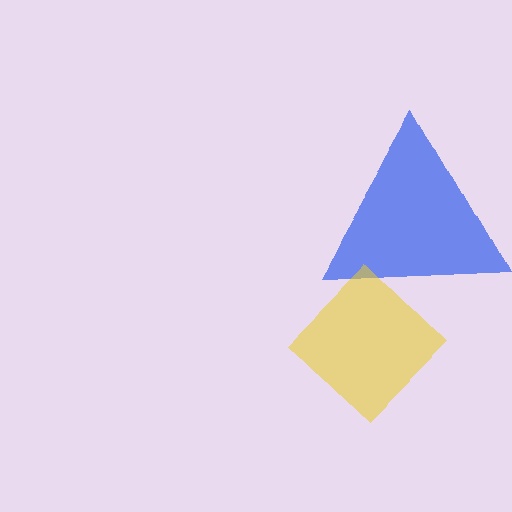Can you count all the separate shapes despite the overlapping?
Yes, there are 2 separate shapes.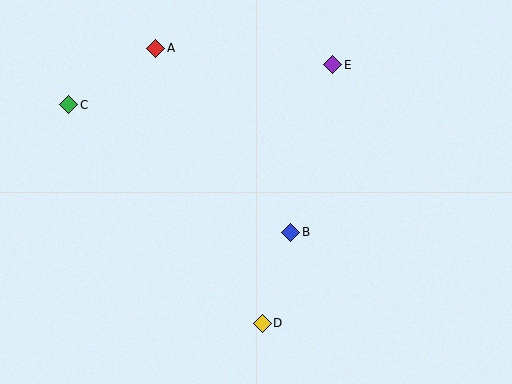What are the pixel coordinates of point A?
Point A is at (155, 48).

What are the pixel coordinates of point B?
Point B is at (291, 232).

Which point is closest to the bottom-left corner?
Point D is closest to the bottom-left corner.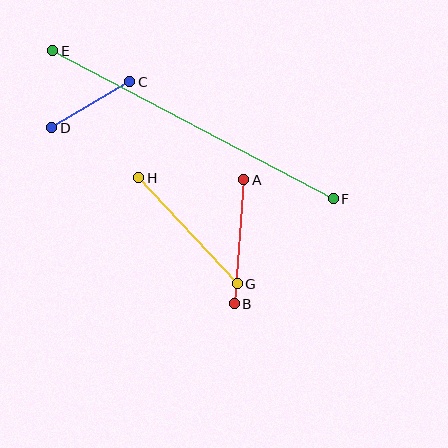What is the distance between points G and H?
The distance is approximately 145 pixels.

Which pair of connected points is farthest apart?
Points E and F are farthest apart.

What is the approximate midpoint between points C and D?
The midpoint is at approximately (91, 105) pixels.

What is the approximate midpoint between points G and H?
The midpoint is at approximately (188, 231) pixels.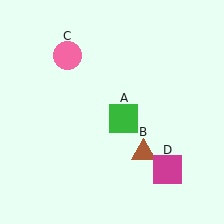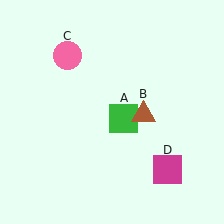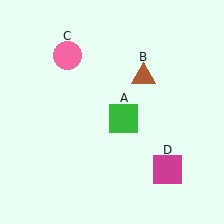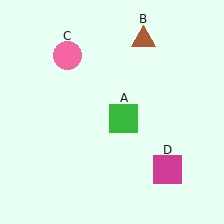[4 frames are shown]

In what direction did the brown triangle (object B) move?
The brown triangle (object B) moved up.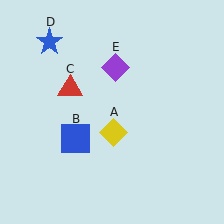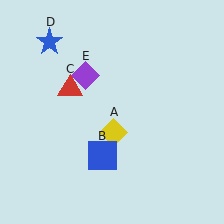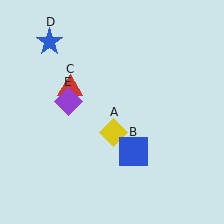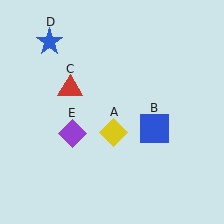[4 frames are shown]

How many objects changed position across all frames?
2 objects changed position: blue square (object B), purple diamond (object E).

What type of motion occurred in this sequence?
The blue square (object B), purple diamond (object E) rotated counterclockwise around the center of the scene.